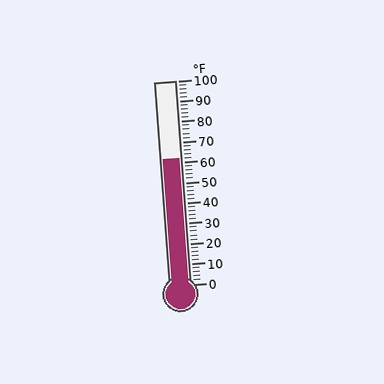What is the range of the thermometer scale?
The thermometer scale ranges from 0°F to 100°F.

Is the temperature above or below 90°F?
The temperature is below 90°F.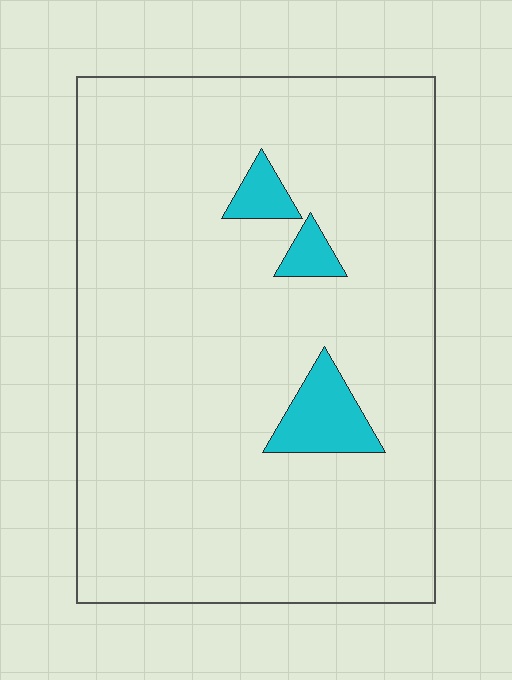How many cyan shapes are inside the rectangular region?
3.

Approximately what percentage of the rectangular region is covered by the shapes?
Approximately 5%.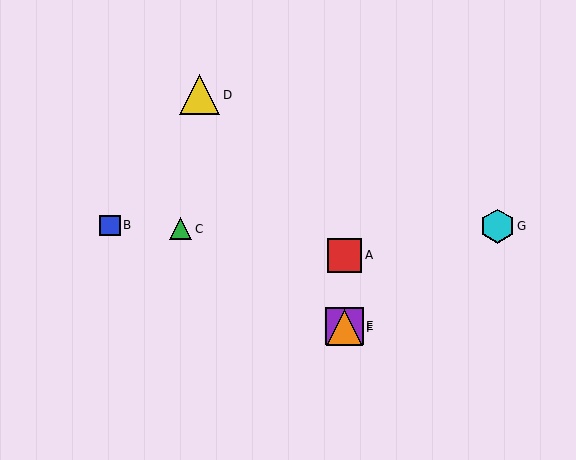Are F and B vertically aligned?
No, F is at x≈345 and B is at x≈110.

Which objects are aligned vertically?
Objects A, E, F are aligned vertically.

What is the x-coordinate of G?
Object G is at x≈497.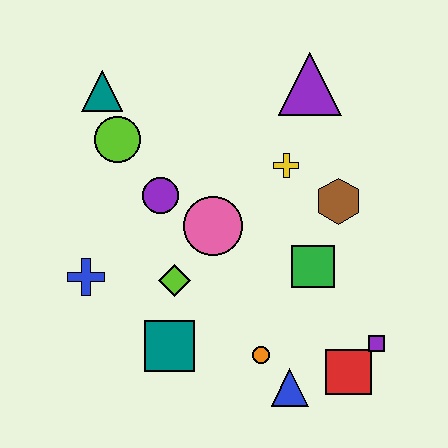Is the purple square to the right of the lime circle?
Yes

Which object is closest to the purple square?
The red square is closest to the purple square.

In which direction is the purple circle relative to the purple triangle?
The purple circle is to the left of the purple triangle.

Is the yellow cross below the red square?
No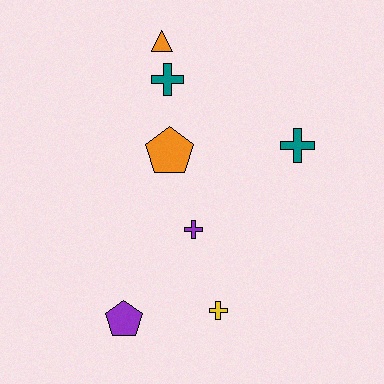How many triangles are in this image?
There is 1 triangle.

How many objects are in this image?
There are 7 objects.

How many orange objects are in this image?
There are 2 orange objects.